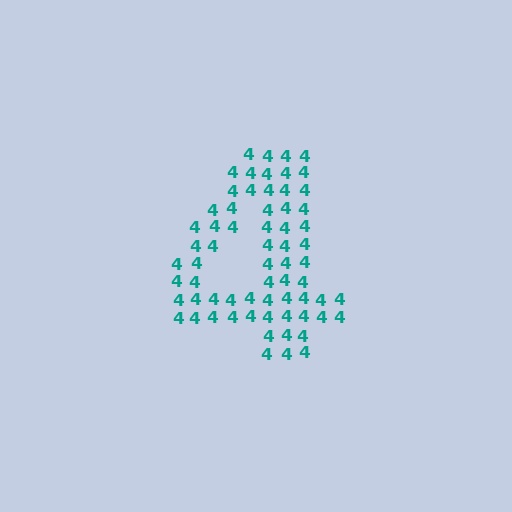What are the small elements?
The small elements are digit 4's.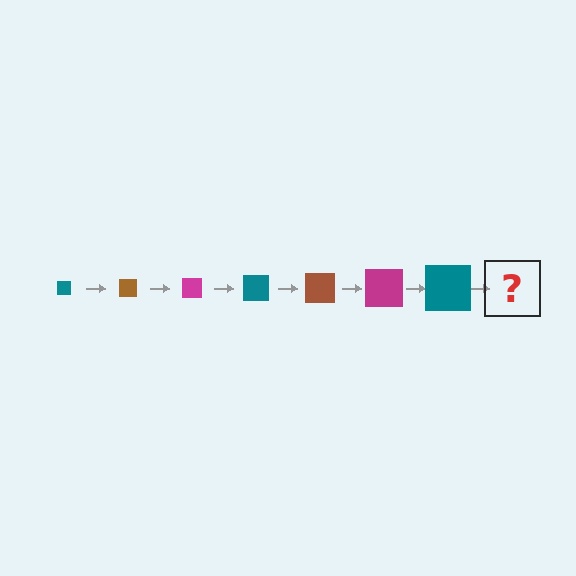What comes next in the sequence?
The next element should be a brown square, larger than the previous one.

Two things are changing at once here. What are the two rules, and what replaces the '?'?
The two rules are that the square grows larger each step and the color cycles through teal, brown, and magenta. The '?' should be a brown square, larger than the previous one.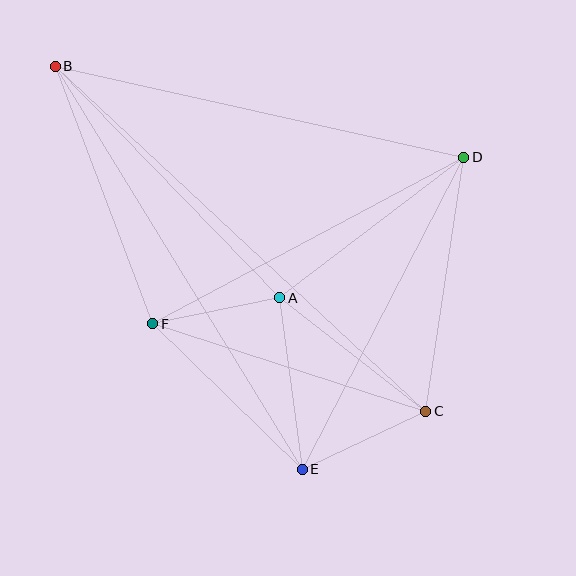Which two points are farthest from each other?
Points B and C are farthest from each other.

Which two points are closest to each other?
Points A and F are closest to each other.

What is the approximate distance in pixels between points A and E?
The distance between A and E is approximately 173 pixels.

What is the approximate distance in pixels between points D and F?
The distance between D and F is approximately 353 pixels.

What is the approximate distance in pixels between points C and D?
The distance between C and D is approximately 257 pixels.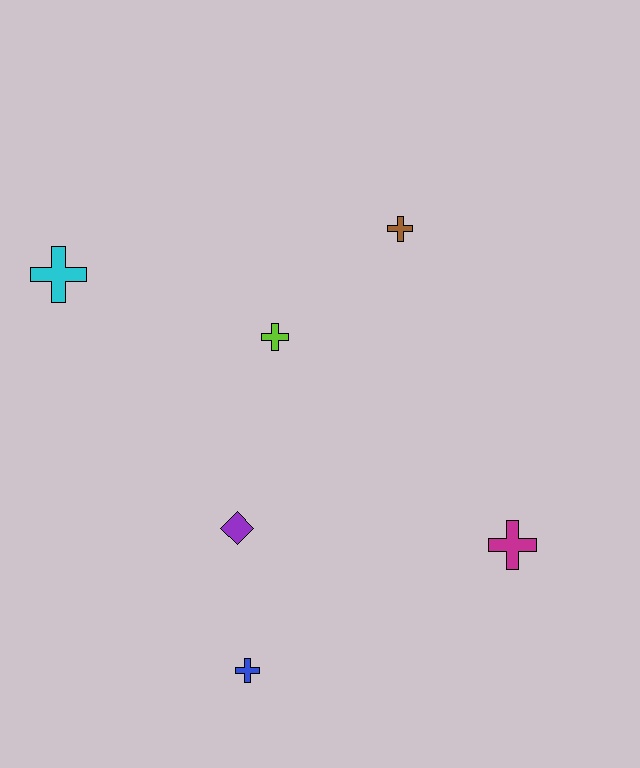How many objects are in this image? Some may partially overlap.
There are 6 objects.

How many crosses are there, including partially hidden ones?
There are 5 crosses.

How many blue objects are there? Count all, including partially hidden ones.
There is 1 blue object.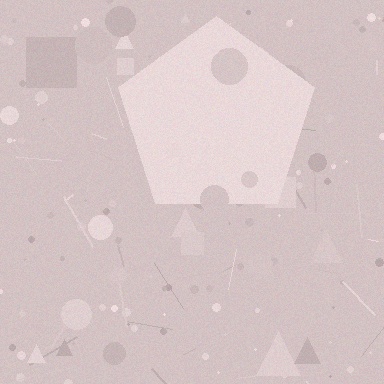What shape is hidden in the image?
A pentagon is hidden in the image.